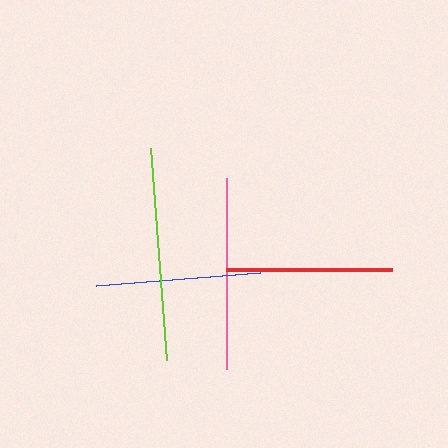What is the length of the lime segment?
The lime segment is approximately 212 pixels long.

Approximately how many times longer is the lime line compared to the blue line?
The lime line is approximately 1.3 times the length of the blue line.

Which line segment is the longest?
The lime line is the longest at approximately 212 pixels.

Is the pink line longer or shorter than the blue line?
The pink line is longer than the blue line.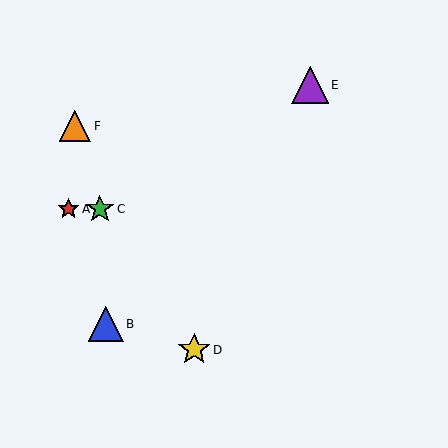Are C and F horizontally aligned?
No, C is at y≈209 and F is at y≈126.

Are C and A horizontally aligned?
Yes, both are at y≈209.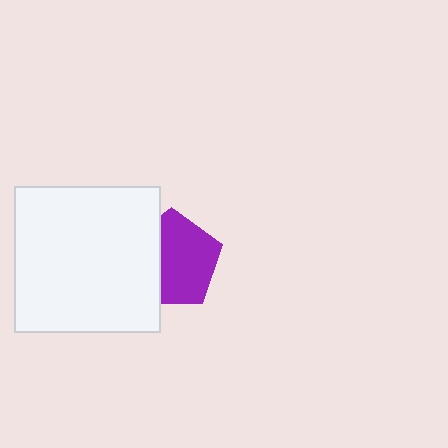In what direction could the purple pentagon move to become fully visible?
The purple pentagon could move right. That would shift it out from behind the white square entirely.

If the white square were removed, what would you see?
You would see the complete purple pentagon.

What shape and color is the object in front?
The object in front is a white square.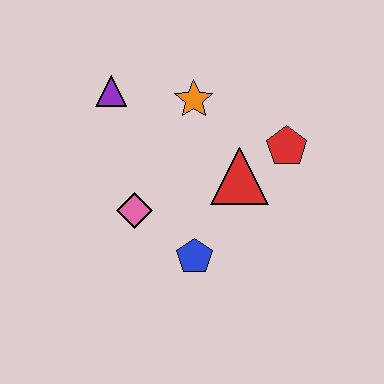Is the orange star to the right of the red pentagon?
No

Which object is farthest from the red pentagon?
The purple triangle is farthest from the red pentagon.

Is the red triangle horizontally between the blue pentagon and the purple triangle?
No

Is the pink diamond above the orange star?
No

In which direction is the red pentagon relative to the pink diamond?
The red pentagon is to the right of the pink diamond.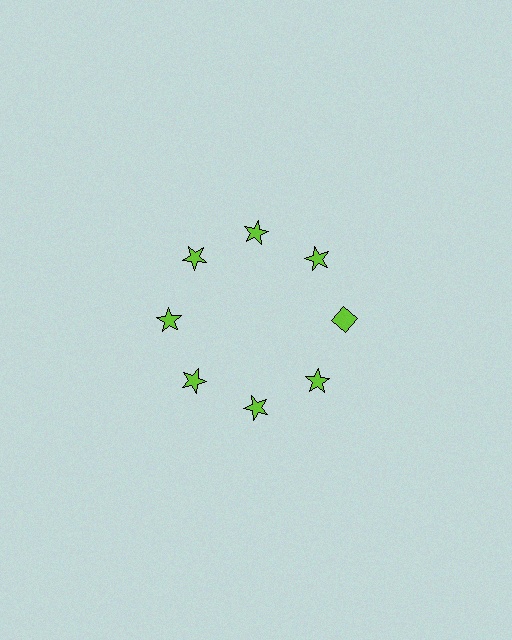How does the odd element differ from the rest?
It has a different shape: diamond instead of star.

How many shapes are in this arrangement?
There are 8 shapes arranged in a ring pattern.